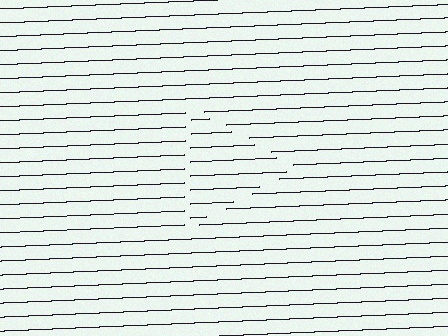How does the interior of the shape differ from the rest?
The interior of the shape contains the same grating, shifted by half a period — the contour is defined by the phase discontinuity where line-ends from the inner and outer gratings abut.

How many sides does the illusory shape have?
3 sides — the line-ends trace a triangle.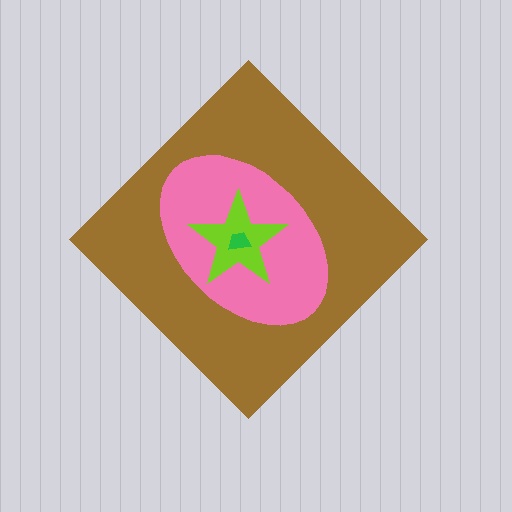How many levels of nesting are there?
4.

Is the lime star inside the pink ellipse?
Yes.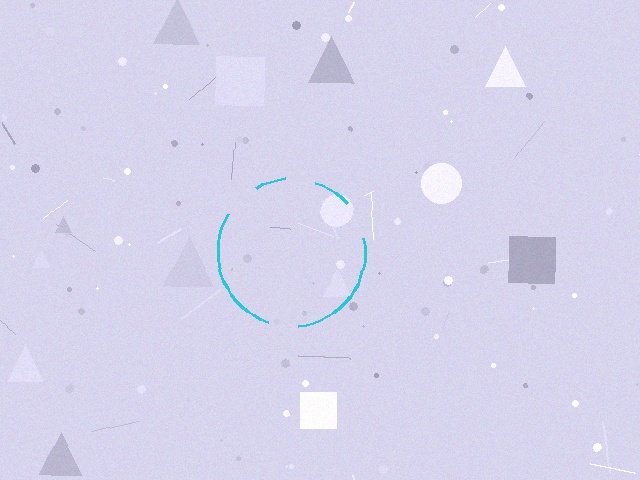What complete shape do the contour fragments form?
The contour fragments form a circle.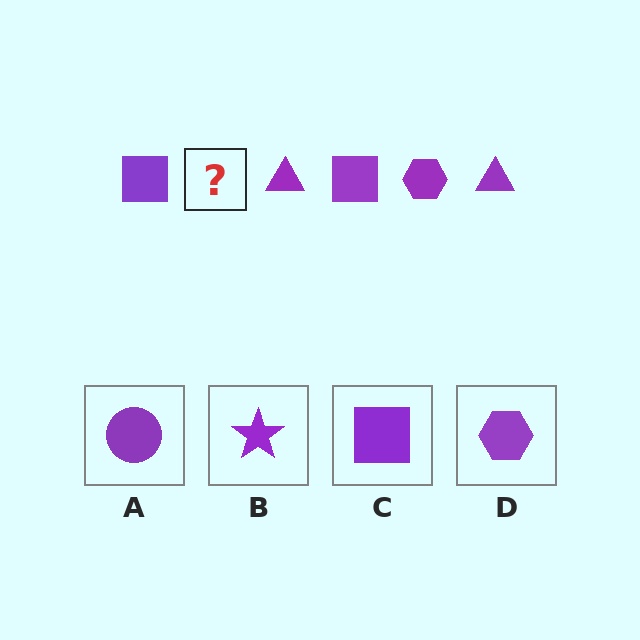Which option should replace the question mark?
Option D.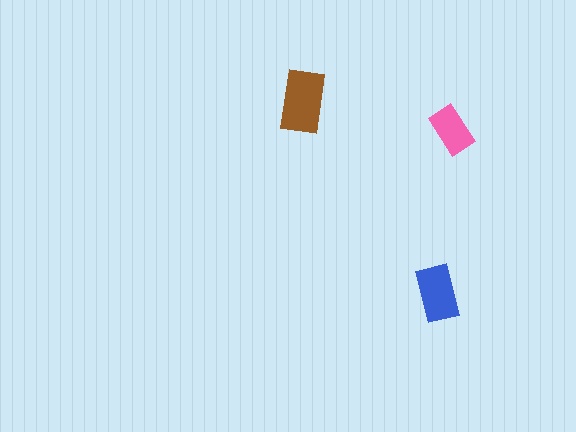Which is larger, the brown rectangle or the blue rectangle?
The brown one.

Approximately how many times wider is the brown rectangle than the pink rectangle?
About 1.5 times wider.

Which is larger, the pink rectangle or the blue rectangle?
The blue one.